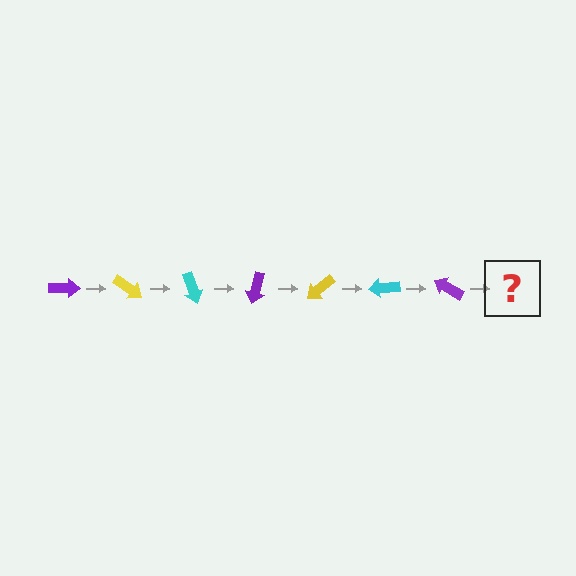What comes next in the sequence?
The next element should be a yellow arrow, rotated 245 degrees from the start.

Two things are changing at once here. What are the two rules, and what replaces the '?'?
The two rules are that it rotates 35 degrees each step and the color cycles through purple, yellow, and cyan. The '?' should be a yellow arrow, rotated 245 degrees from the start.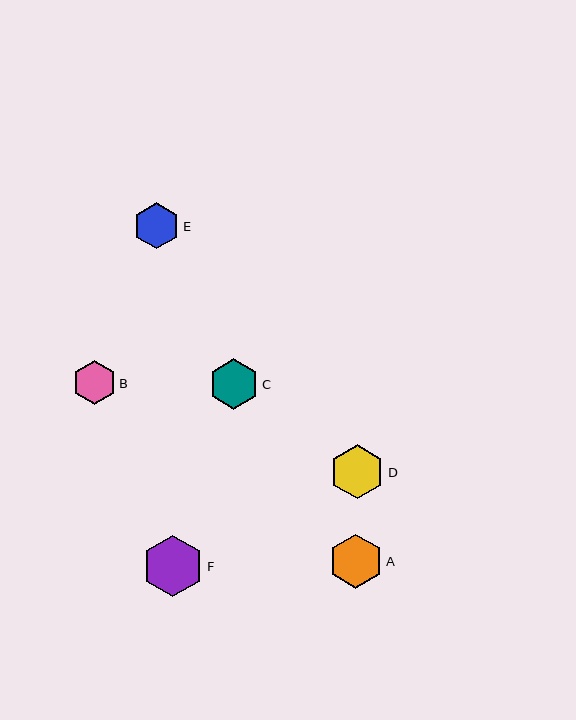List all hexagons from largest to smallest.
From largest to smallest: F, D, A, C, E, B.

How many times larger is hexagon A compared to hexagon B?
Hexagon A is approximately 1.2 times the size of hexagon B.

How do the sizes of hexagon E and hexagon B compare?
Hexagon E and hexagon B are approximately the same size.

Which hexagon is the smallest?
Hexagon B is the smallest with a size of approximately 44 pixels.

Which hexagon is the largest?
Hexagon F is the largest with a size of approximately 61 pixels.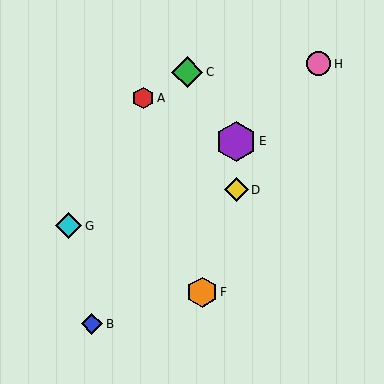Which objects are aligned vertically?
Objects D, E are aligned vertically.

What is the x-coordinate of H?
Object H is at x≈319.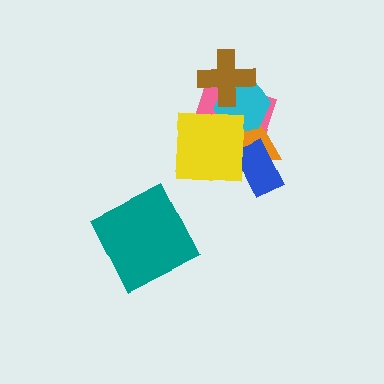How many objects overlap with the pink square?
5 objects overlap with the pink square.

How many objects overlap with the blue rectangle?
3 objects overlap with the blue rectangle.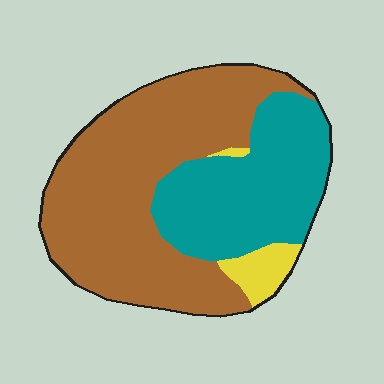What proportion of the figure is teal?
Teal takes up between a third and a half of the figure.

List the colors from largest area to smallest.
From largest to smallest: brown, teal, yellow.